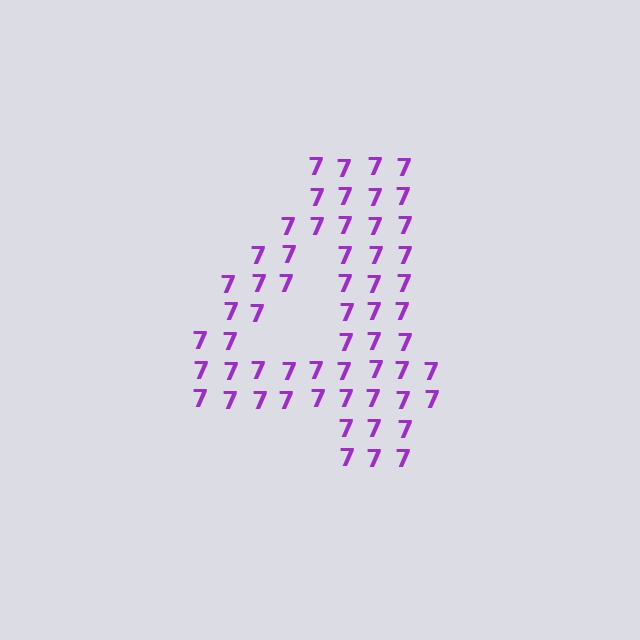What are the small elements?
The small elements are digit 7's.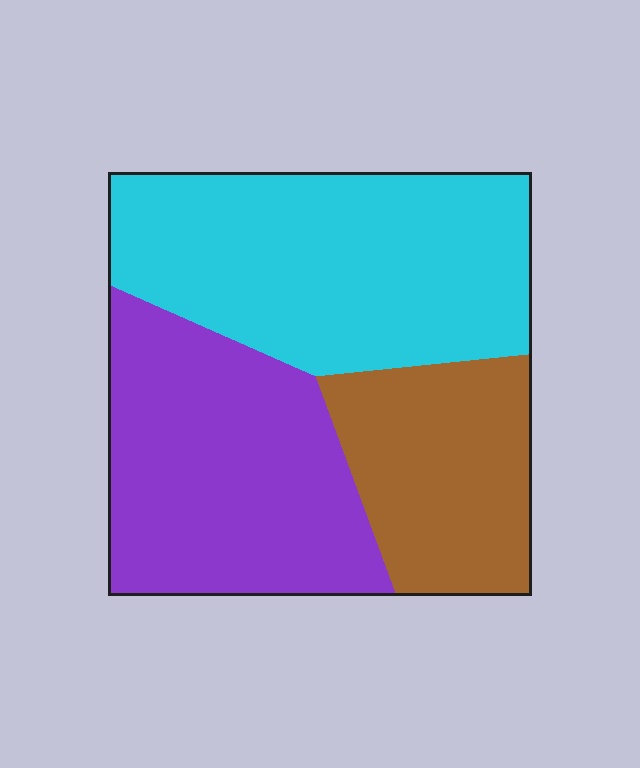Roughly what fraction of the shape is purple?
Purple takes up between a third and a half of the shape.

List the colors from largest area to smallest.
From largest to smallest: cyan, purple, brown.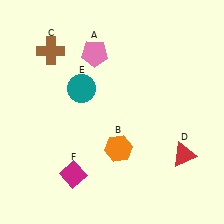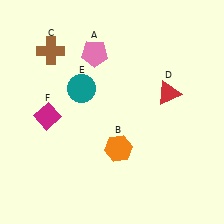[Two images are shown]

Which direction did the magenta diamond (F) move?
The magenta diamond (F) moved up.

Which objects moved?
The objects that moved are: the red triangle (D), the magenta diamond (F).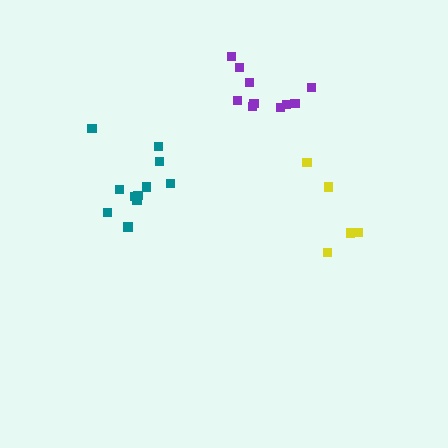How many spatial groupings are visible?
There are 3 spatial groupings.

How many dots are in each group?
Group 1: 5 dots, Group 2: 11 dots, Group 3: 10 dots (26 total).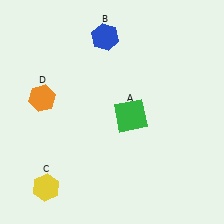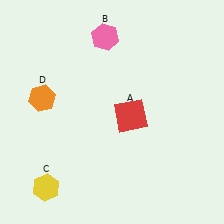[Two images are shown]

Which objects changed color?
A changed from green to red. B changed from blue to pink.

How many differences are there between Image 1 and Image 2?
There are 2 differences between the two images.